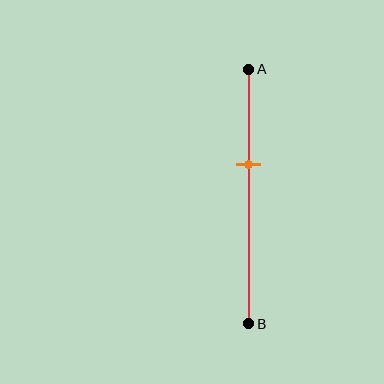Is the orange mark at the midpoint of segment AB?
No, the mark is at about 40% from A, not at the 50% midpoint.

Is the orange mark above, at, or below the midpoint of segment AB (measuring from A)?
The orange mark is above the midpoint of segment AB.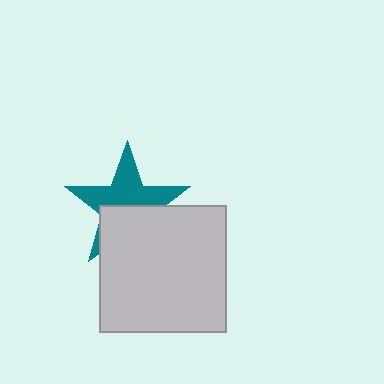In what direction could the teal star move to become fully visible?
The teal star could move up. That would shift it out from behind the light gray square entirely.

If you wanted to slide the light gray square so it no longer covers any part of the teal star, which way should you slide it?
Slide it down — that is the most direct way to separate the two shapes.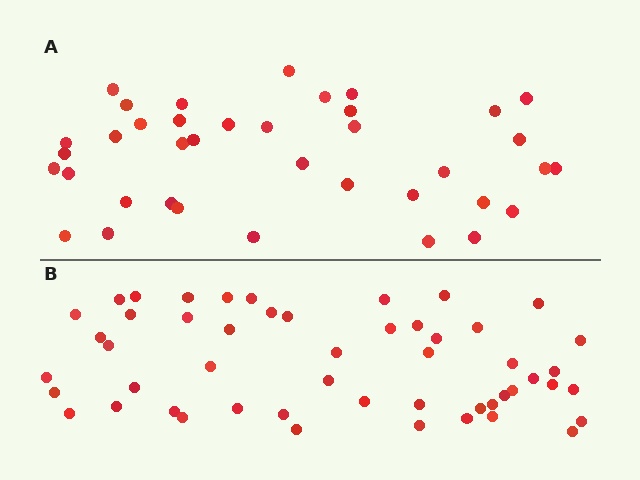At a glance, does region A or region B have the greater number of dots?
Region B (the bottom region) has more dots.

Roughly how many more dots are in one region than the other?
Region B has approximately 15 more dots than region A.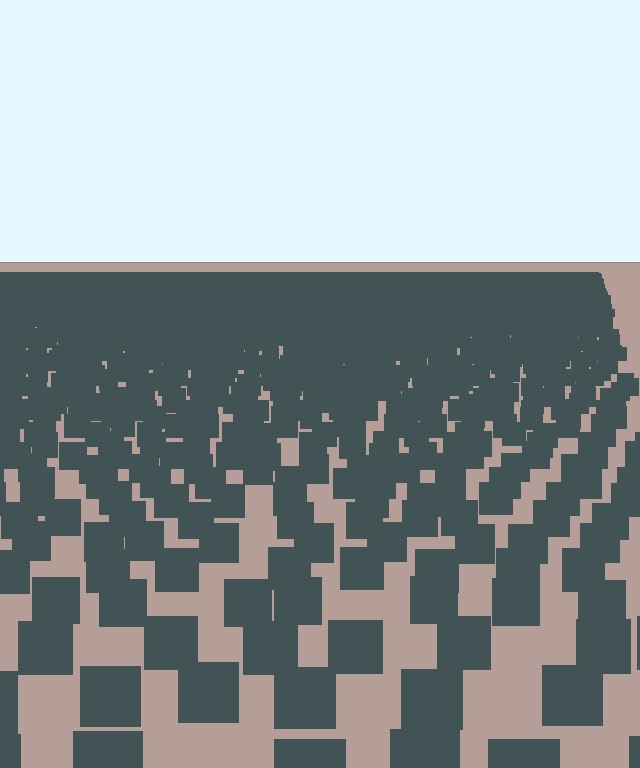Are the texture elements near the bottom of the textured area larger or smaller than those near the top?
Larger. Near the bottom, elements are closer to the viewer and appear at a bigger on-screen size.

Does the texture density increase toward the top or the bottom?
Density increases toward the top.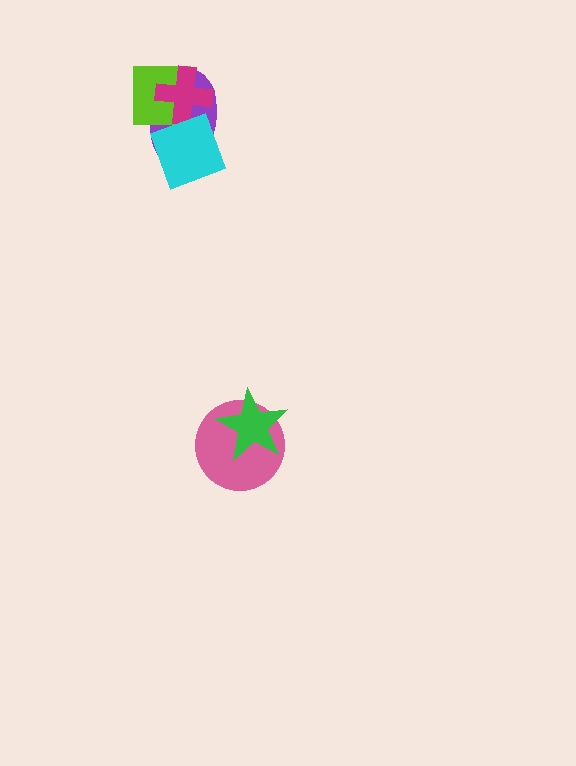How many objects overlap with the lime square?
2 objects overlap with the lime square.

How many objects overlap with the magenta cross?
2 objects overlap with the magenta cross.